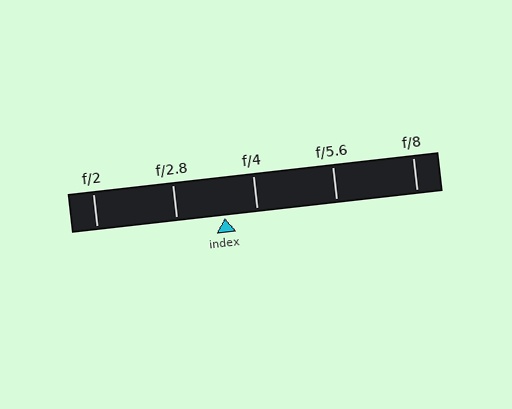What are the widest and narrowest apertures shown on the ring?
The widest aperture shown is f/2 and the narrowest is f/8.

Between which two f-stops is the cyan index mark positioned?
The index mark is between f/2.8 and f/4.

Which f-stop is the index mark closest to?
The index mark is closest to f/4.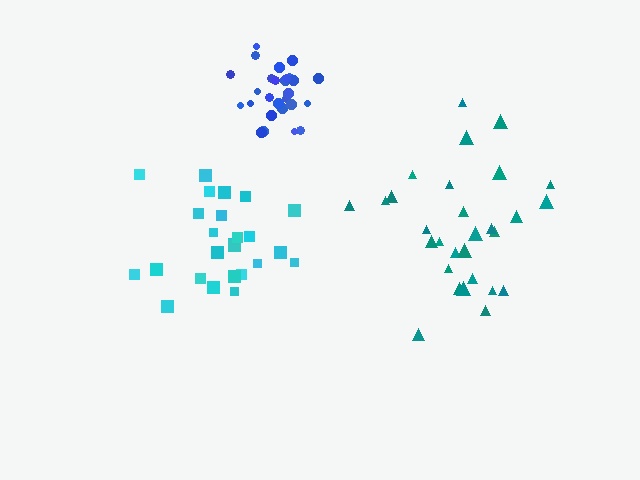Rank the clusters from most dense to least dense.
blue, cyan, teal.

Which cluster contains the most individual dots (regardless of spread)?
Teal (29).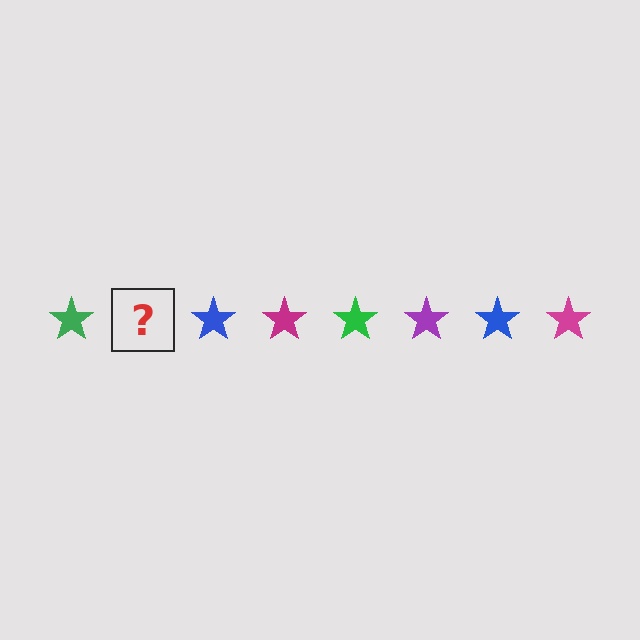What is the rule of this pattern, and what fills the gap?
The rule is that the pattern cycles through green, purple, blue, magenta stars. The gap should be filled with a purple star.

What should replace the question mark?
The question mark should be replaced with a purple star.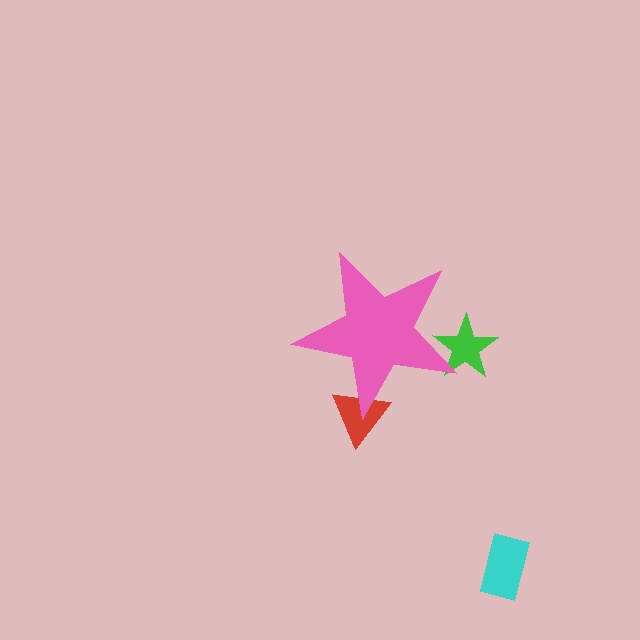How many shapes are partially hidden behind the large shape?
2 shapes are partially hidden.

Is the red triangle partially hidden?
Yes, the red triangle is partially hidden behind the pink star.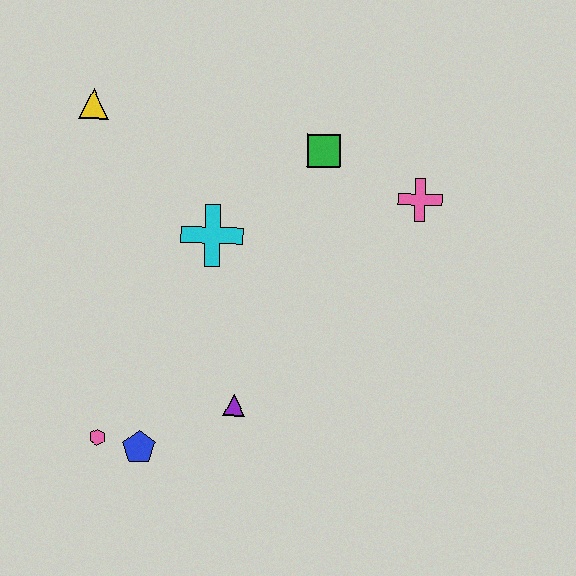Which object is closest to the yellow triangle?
The cyan cross is closest to the yellow triangle.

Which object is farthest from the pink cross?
The pink hexagon is farthest from the pink cross.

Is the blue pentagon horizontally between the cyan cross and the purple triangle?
No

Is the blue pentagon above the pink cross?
No